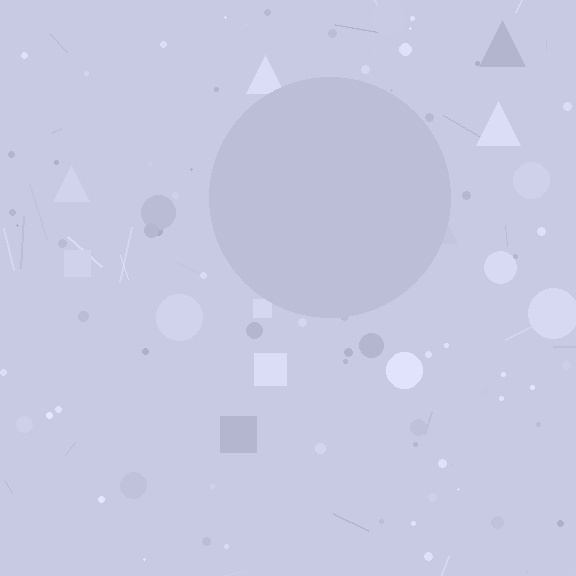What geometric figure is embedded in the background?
A circle is embedded in the background.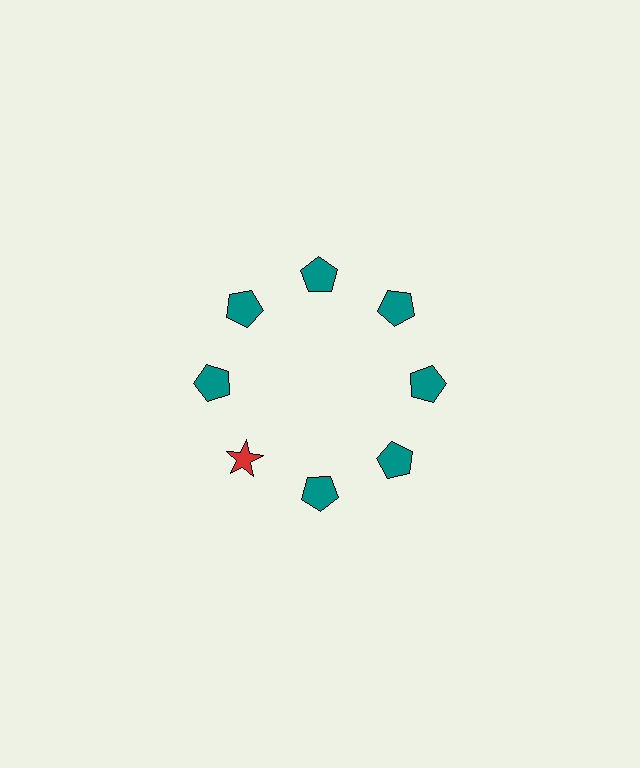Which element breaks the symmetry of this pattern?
The red star at roughly the 8 o'clock position breaks the symmetry. All other shapes are teal pentagons.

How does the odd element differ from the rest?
It differs in both color (red instead of teal) and shape (star instead of pentagon).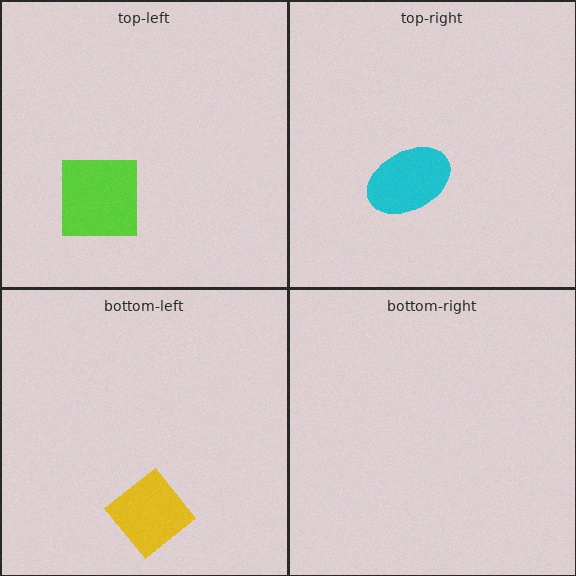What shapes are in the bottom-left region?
The yellow diamond.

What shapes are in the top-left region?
The lime square.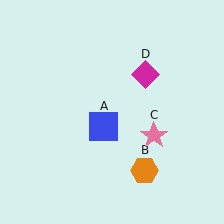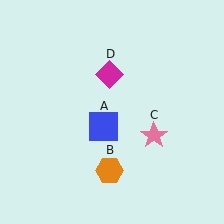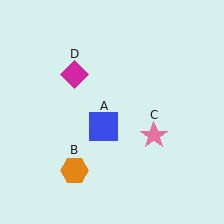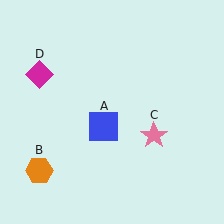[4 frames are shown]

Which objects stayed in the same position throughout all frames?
Blue square (object A) and pink star (object C) remained stationary.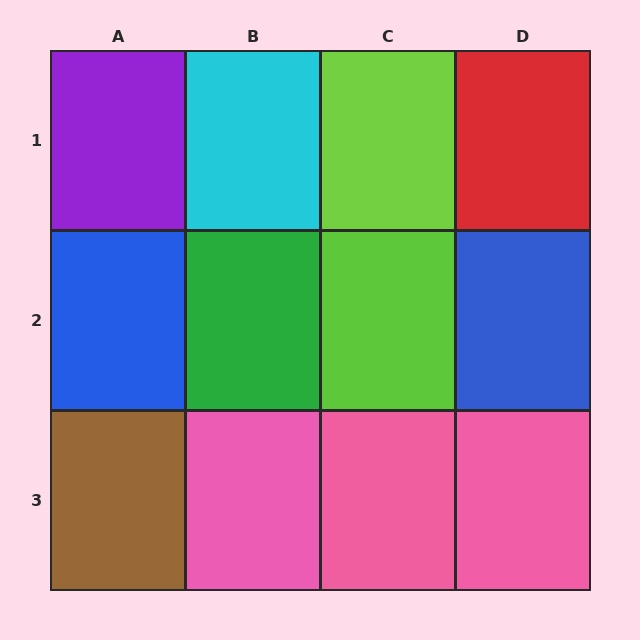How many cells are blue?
2 cells are blue.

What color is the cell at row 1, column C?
Lime.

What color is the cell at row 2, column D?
Blue.